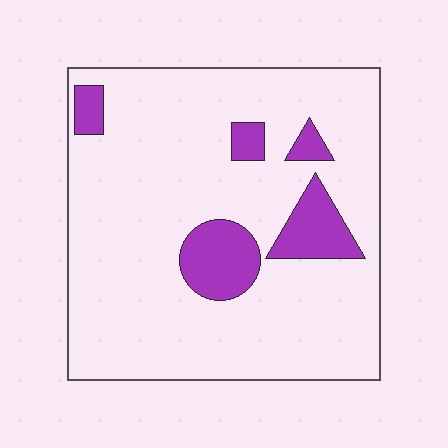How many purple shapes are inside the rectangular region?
5.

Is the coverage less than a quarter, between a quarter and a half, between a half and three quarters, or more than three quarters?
Less than a quarter.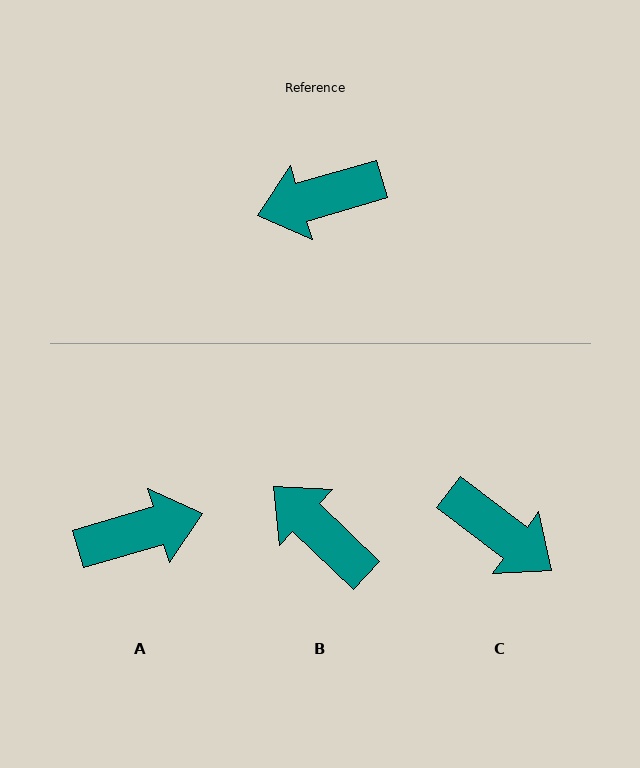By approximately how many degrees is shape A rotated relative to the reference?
Approximately 180 degrees counter-clockwise.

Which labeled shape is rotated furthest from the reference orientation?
A, about 180 degrees away.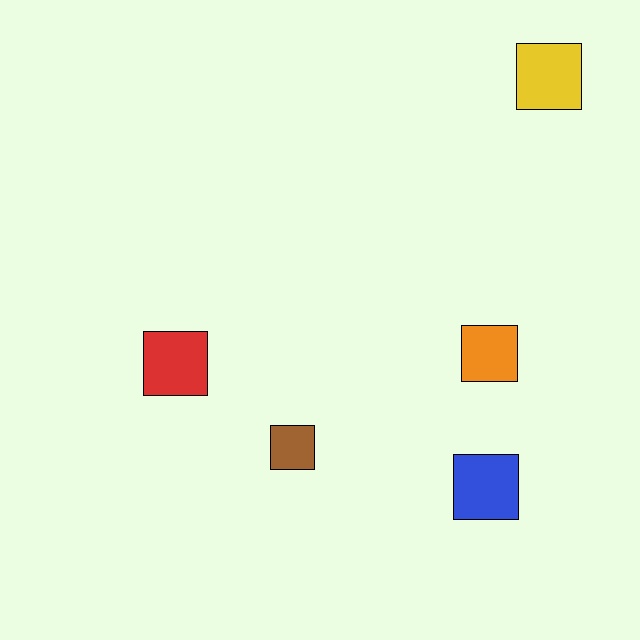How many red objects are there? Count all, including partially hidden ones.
There is 1 red object.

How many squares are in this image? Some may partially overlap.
There are 5 squares.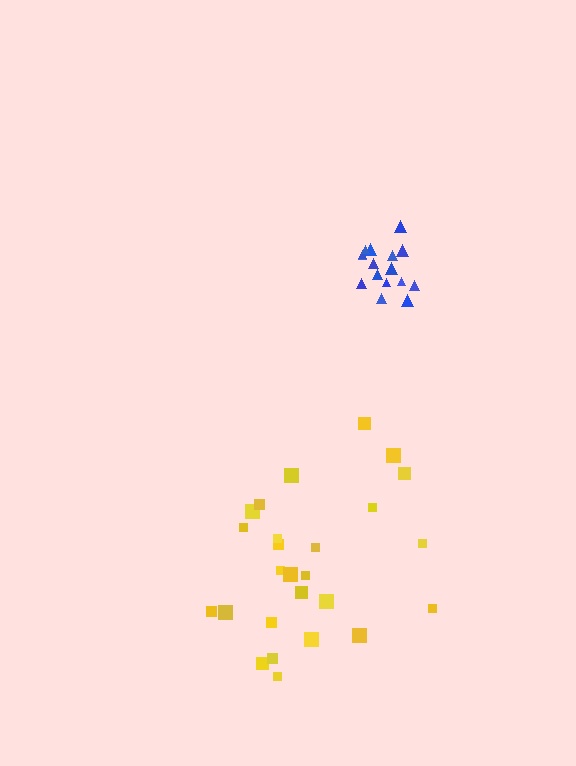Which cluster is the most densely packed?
Blue.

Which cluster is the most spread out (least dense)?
Yellow.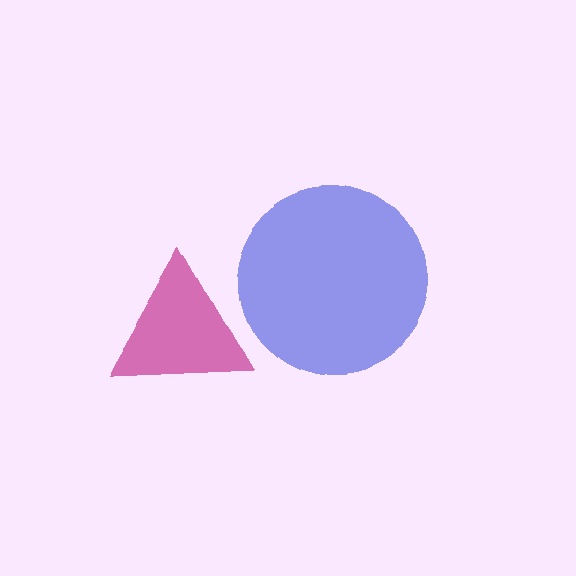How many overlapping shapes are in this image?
There are 2 overlapping shapes in the image.